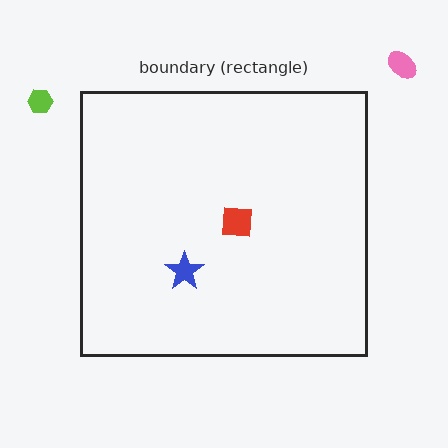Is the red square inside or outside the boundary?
Inside.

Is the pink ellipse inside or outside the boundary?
Outside.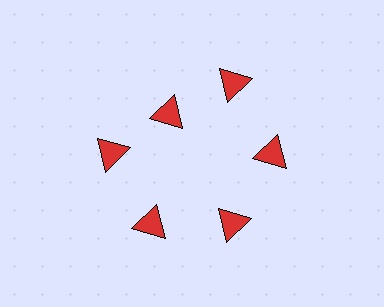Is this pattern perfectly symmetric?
No. The 6 red triangles are arranged in a ring, but one element near the 11 o'clock position is pulled inward toward the center, breaking the 6-fold rotational symmetry.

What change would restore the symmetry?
The symmetry would be restored by moving it outward, back onto the ring so that all 6 triangles sit at equal angles and equal distance from the center.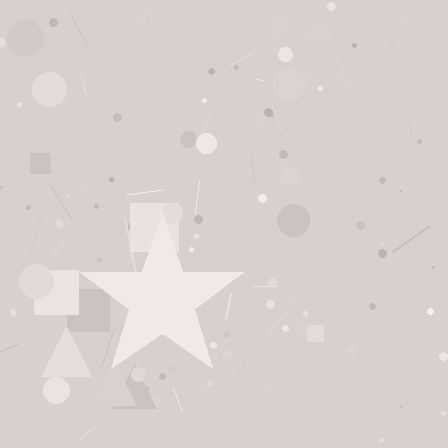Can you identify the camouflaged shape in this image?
The camouflaged shape is a star.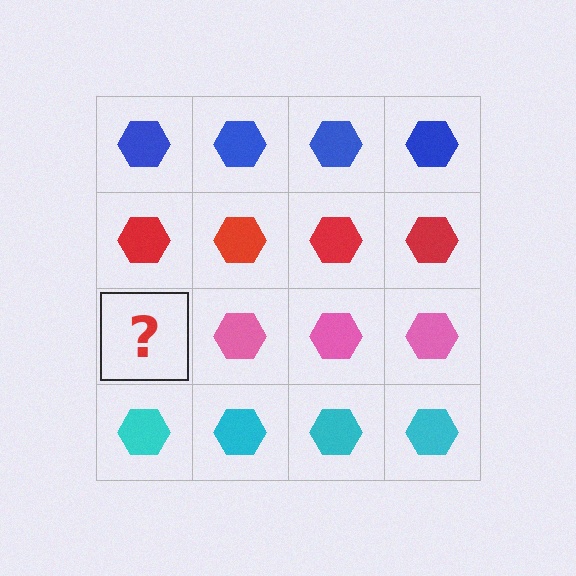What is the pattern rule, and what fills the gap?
The rule is that each row has a consistent color. The gap should be filled with a pink hexagon.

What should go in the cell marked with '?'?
The missing cell should contain a pink hexagon.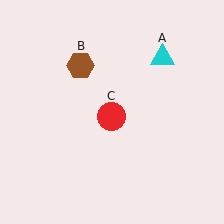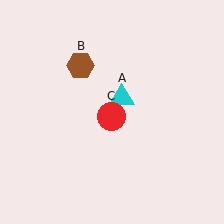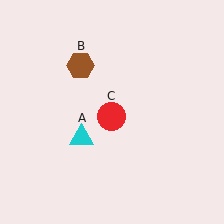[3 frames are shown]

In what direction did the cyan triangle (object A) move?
The cyan triangle (object A) moved down and to the left.